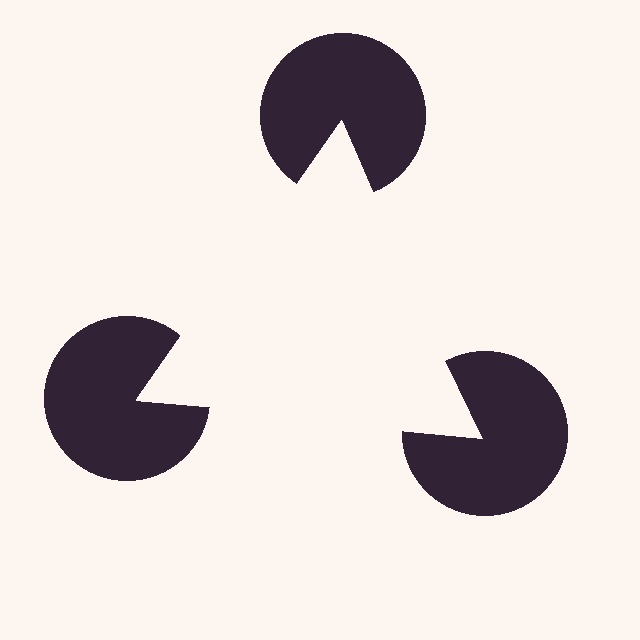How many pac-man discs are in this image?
There are 3 — one at each vertex of the illusory triangle.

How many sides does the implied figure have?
3 sides.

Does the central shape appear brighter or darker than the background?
It typically appears slightly brighter than the background, even though no actual brightness change is drawn.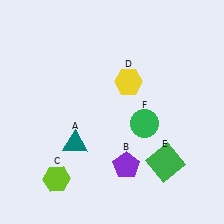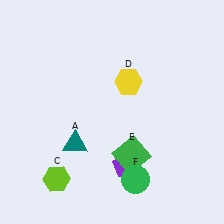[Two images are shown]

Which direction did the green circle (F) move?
The green circle (F) moved down.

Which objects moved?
The objects that moved are: the green square (E), the green circle (F).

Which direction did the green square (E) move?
The green square (E) moved left.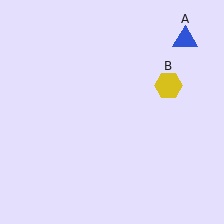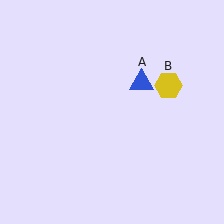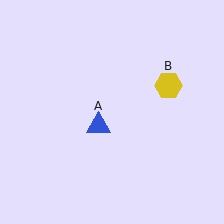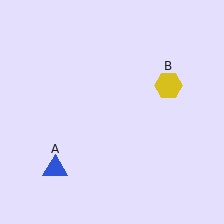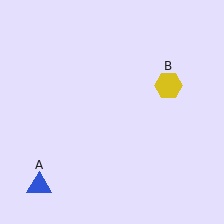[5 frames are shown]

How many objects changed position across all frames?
1 object changed position: blue triangle (object A).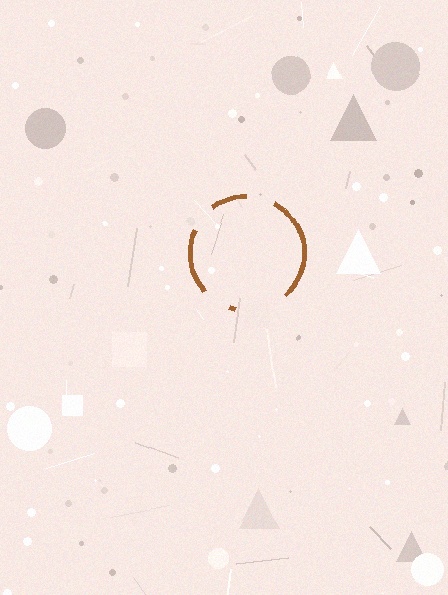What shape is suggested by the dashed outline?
The dashed outline suggests a circle.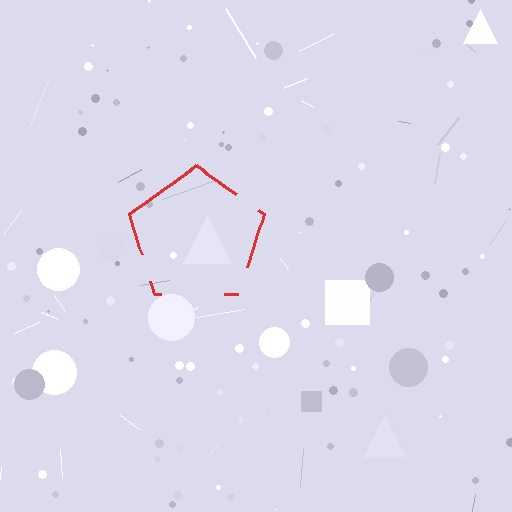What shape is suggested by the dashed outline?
The dashed outline suggests a pentagon.